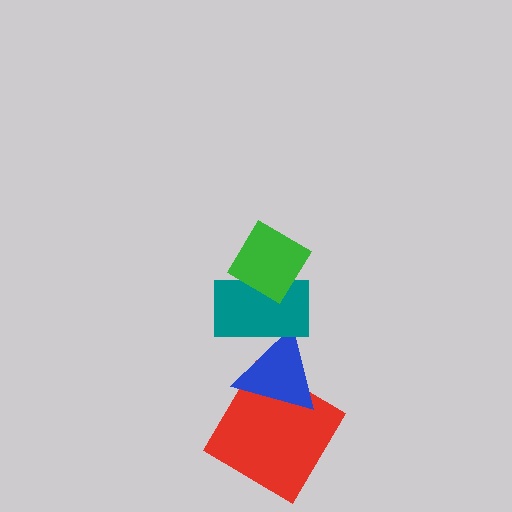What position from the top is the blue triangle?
The blue triangle is 3rd from the top.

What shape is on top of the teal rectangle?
The green diamond is on top of the teal rectangle.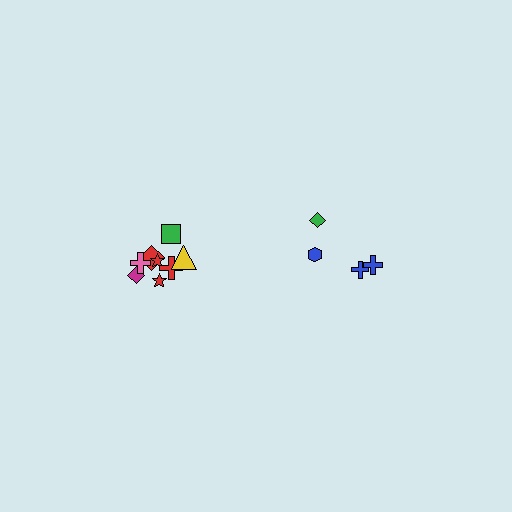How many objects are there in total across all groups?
There are 12 objects.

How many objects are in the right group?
There are 4 objects.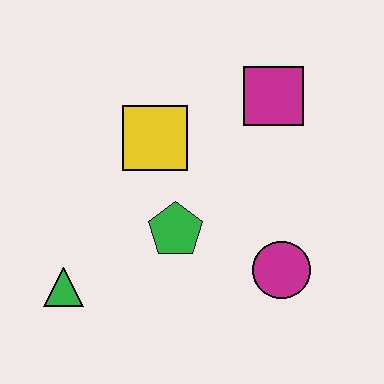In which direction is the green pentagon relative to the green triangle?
The green pentagon is to the right of the green triangle.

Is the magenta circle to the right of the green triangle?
Yes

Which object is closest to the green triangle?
The green pentagon is closest to the green triangle.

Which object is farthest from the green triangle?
The magenta square is farthest from the green triangle.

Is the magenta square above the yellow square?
Yes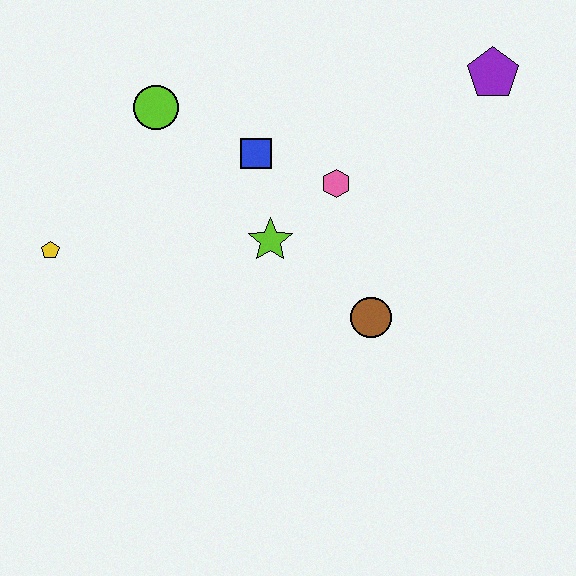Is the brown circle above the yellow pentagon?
No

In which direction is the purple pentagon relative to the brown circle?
The purple pentagon is above the brown circle.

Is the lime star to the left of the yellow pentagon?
No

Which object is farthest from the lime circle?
The purple pentagon is farthest from the lime circle.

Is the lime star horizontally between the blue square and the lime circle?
No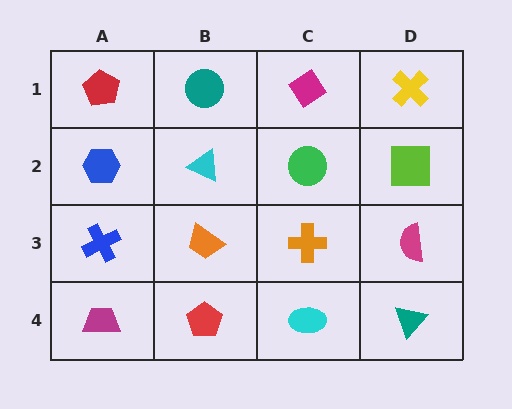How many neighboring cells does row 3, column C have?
4.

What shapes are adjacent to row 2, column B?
A teal circle (row 1, column B), an orange trapezoid (row 3, column B), a blue hexagon (row 2, column A), a green circle (row 2, column C).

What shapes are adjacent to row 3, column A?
A blue hexagon (row 2, column A), a magenta trapezoid (row 4, column A), an orange trapezoid (row 3, column B).